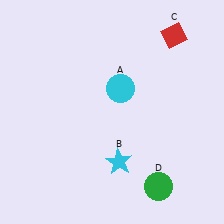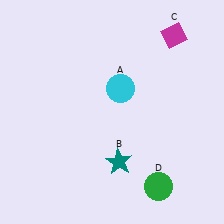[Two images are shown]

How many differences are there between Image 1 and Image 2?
There are 2 differences between the two images.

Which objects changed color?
B changed from cyan to teal. C changed from red to magenta.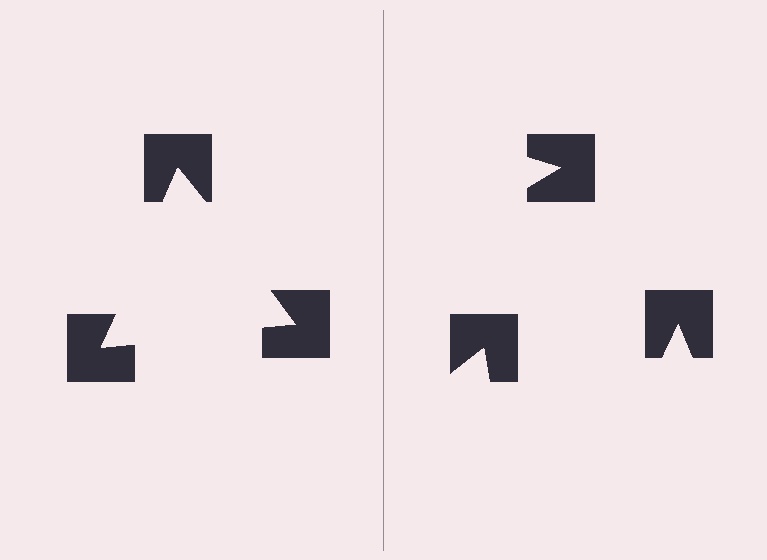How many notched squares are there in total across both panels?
6 — 3 on each side.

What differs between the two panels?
The notched squares are positioned identically on both sides; only the wedge orientations differ. On the left they align to a triangle; on the right they are misaligned.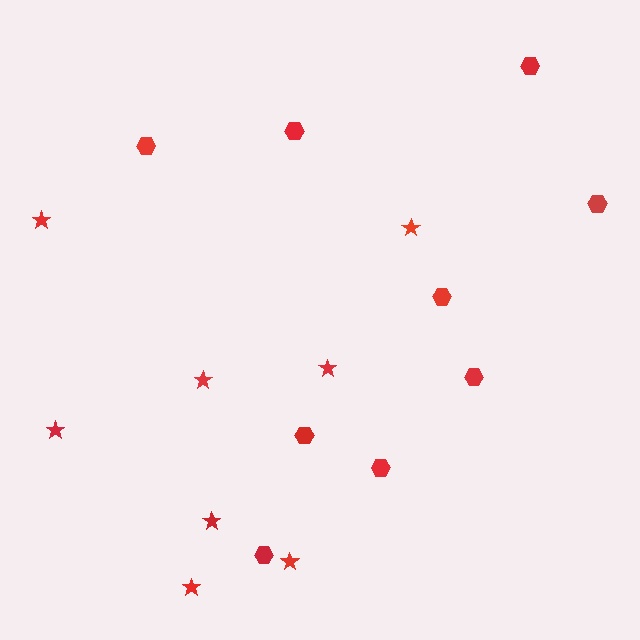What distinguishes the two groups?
There are 2 groups: one group of stars (8) and one group of hexagons (9).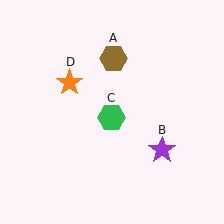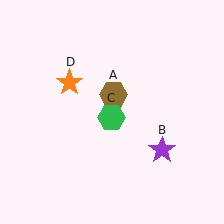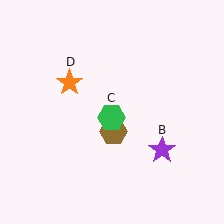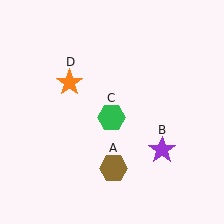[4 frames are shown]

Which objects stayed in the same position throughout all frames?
Purple star (object B) and green hexagon (object C) and orange star (object D) remained stationary.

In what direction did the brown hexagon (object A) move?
The brown hexagon (object A) moved down.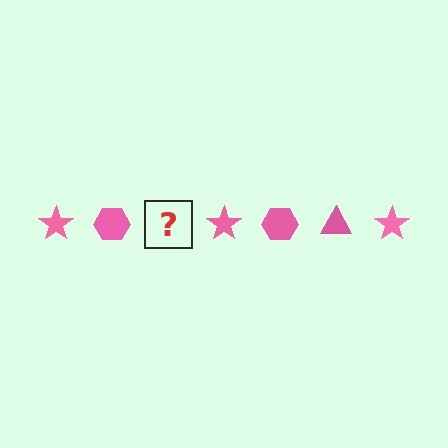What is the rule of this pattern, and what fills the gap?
The rule is that the pattern cycles through star, hexagon, triangle shapes in pink. The gap should be filled with a pink triangle.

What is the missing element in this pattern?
The missing element is a pink triangle.